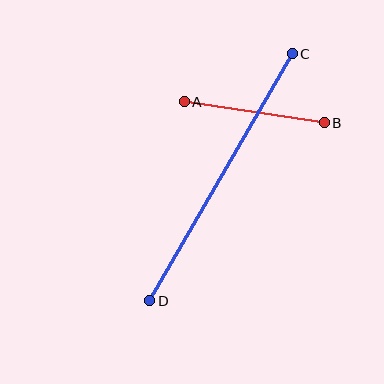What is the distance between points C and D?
The distance is approximately 285 pixels.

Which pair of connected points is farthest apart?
Points C and D are farthest apart.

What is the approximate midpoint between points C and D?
The midpoint is at approximately (221, 177) pixels.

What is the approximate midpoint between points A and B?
The midpoint is at approximately (254, 112) pixels.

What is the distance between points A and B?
The distance is approximately 141 pixels.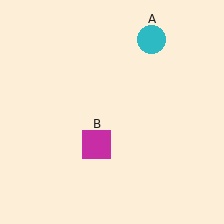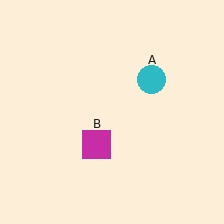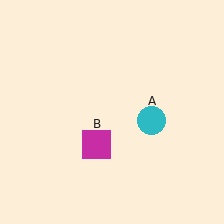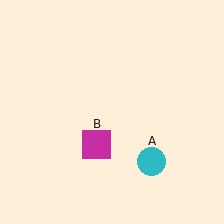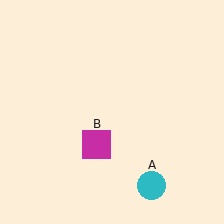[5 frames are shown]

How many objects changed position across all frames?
1 object changed position: cyan circle (object A).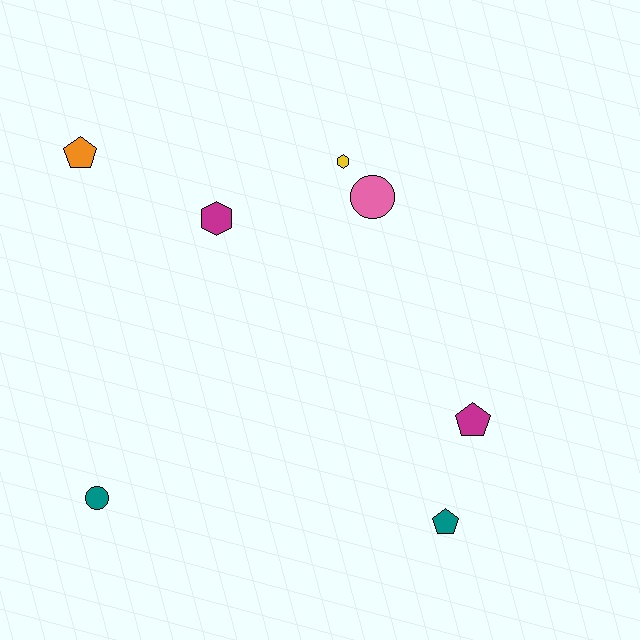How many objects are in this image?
There are 7 objects.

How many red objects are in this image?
There are no red objects.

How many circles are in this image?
There are 2 circles.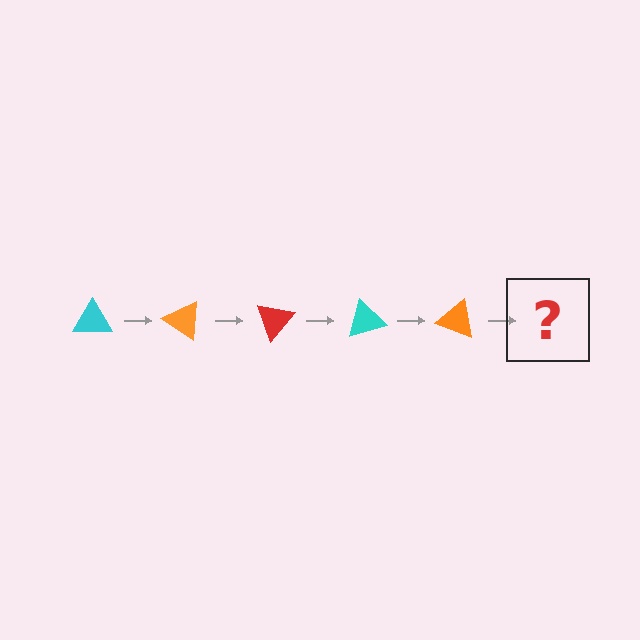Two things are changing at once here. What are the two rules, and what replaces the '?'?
The two rules are that it rotates 35 degrees each step and the color cycles through cyan, orange, and red. The '?' should be a red triangle, rotated 175 degrees from the start.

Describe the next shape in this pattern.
It should be a red triangle, rotated 175 degrees from the start.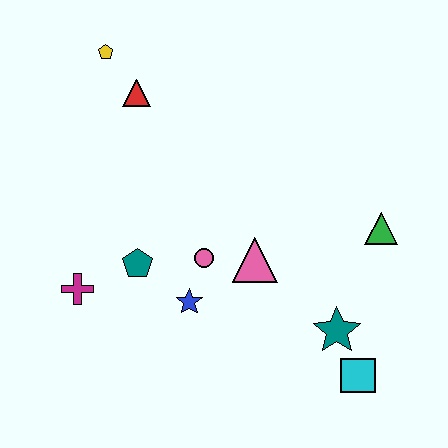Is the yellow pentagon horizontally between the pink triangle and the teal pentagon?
No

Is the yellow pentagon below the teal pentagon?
No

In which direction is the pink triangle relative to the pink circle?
The pink triangle is to the right of the pink circle.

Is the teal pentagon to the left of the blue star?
Yes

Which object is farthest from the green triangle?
The yellow pentagon is farthest from the green triangle.